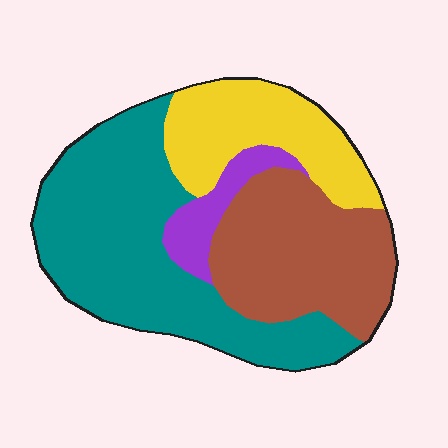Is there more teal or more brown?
Teal.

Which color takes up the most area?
Teal, at roughly 45%.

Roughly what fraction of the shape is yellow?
Yellow covers about 20% of the shape.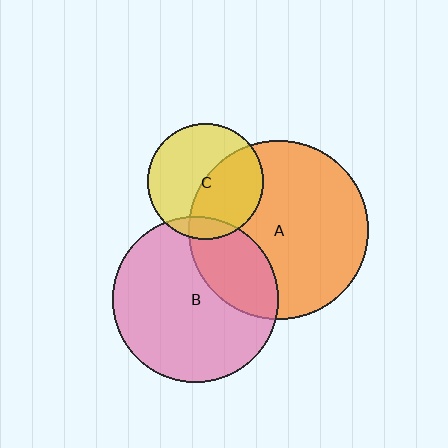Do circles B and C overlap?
Yes.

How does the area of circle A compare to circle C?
Approximately 2.4 times.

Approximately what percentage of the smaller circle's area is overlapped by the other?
Approximately 10%.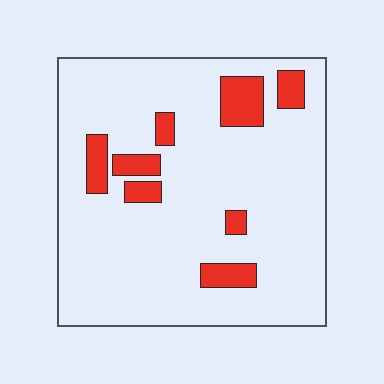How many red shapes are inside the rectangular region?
8.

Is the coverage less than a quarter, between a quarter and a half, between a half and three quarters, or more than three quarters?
Less than a quarter.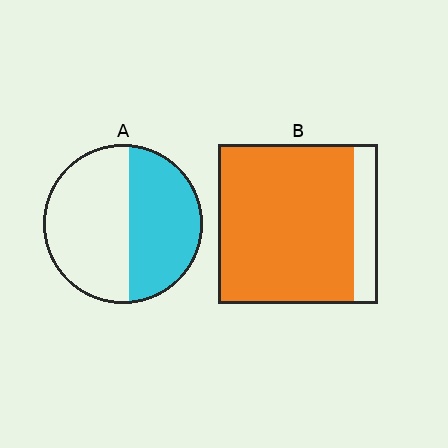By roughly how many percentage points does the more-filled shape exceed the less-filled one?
By roughly 40 percentage points (B over A).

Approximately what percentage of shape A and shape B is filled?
A is approximately 45% and B is approximately 85%.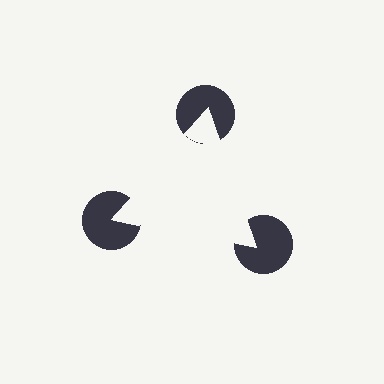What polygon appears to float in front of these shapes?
An illusory triangle — its edges are inferred from the aligned wedge cuts in the pac-man discs, not physically drawn.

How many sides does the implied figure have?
3 sides.